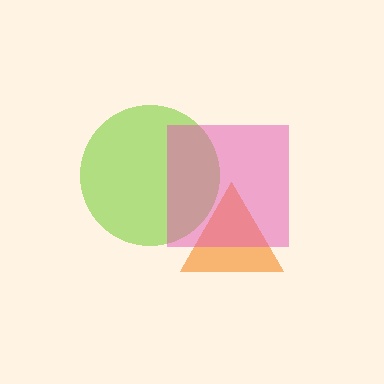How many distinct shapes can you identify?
There are 3 distinct shapes: a lime circle, an orange triangle, a pink square.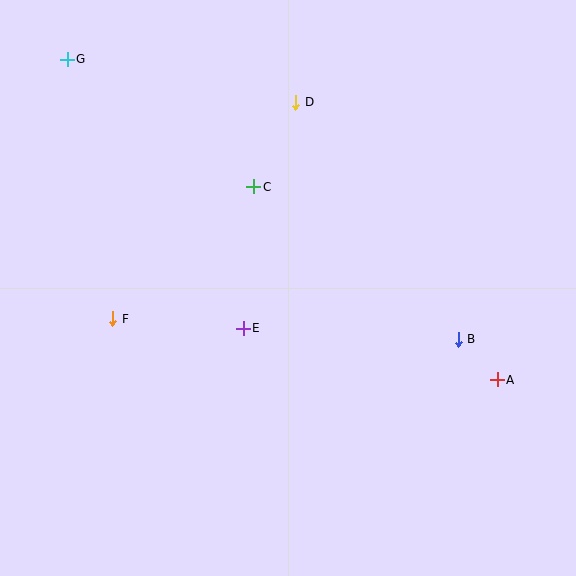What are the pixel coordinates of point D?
Point D is at (296, 102).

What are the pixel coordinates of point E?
Point E is at (243, 328).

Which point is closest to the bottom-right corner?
Point A is closest to the bottom-right corner.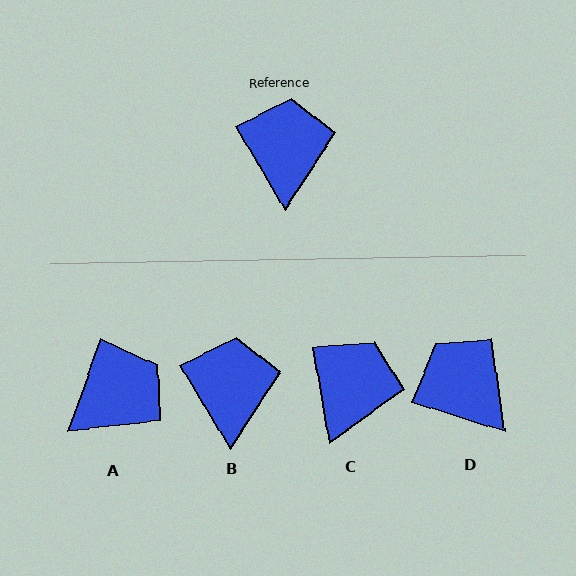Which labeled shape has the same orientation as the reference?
B.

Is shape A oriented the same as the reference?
No, it is off by about 50 degrees.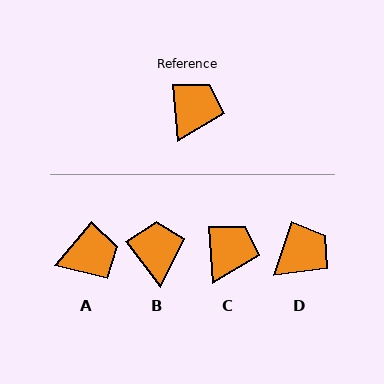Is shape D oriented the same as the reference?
No, it is off by about 22 degrees.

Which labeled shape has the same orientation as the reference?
C.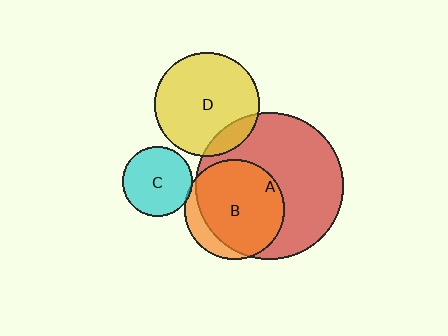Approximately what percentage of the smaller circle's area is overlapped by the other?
Approximately 5%.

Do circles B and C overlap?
Yes.